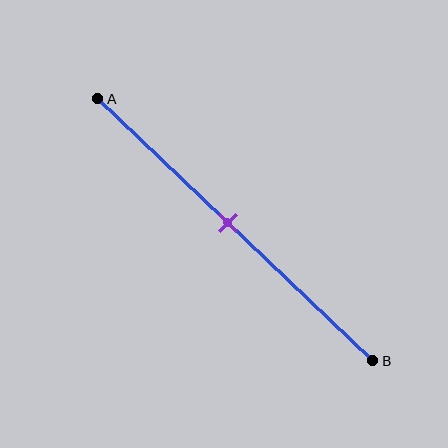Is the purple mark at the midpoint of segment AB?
Yes, the mark is approximately at the midpoint.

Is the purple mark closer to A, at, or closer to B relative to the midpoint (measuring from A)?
The purple mark is approximately at the midpoint of segment AB.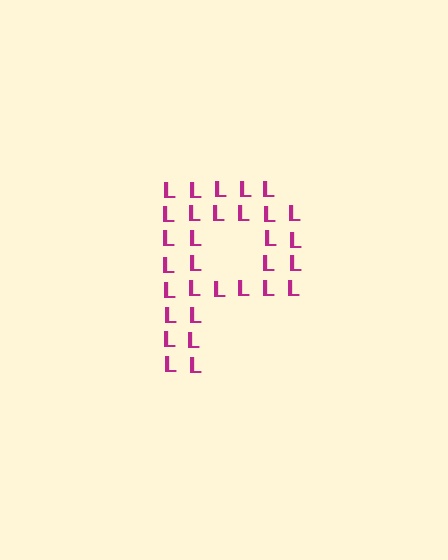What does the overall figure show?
The overall figure shows the letter P.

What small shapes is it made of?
It is made of small letter L's.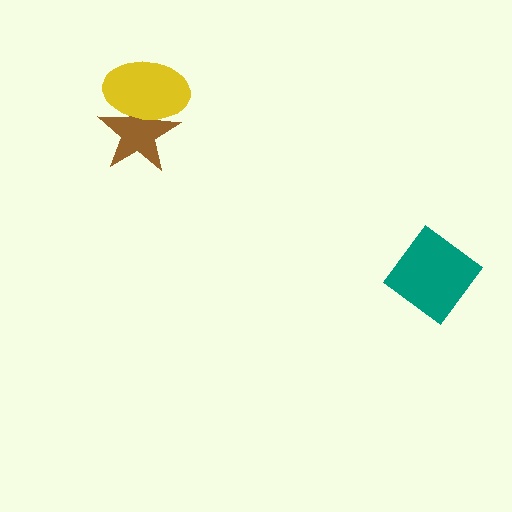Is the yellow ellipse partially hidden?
No, no other shape covers it.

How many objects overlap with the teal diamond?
0 objects overlap with the teal diamond.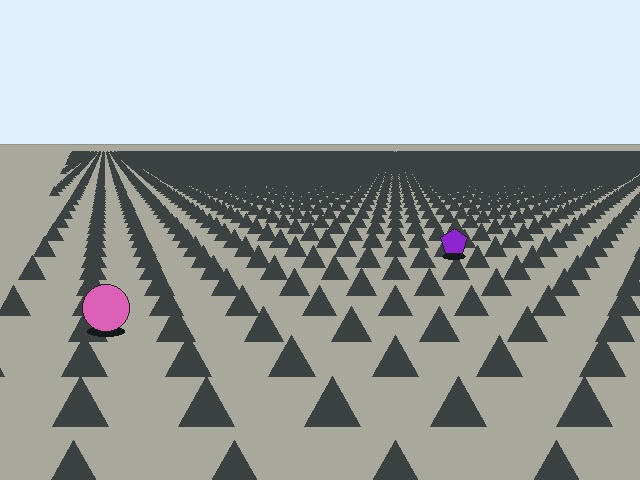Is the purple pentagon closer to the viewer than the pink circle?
No. The pink circle is closer — you can tell from the texture gradient: the ground texture is coarser near it.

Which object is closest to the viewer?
The pink circle is closest. The texture marks near it are larger and more spread out.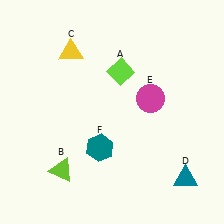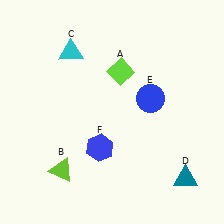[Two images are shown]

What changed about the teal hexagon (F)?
In Image 1, F is teal. In Image 2, it changed to blue.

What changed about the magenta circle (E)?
In Image 1, E is magenta. In Image 2, it changed to blue.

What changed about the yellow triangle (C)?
In Image 1, C is yellow. In Image 2, it changed to cyan.